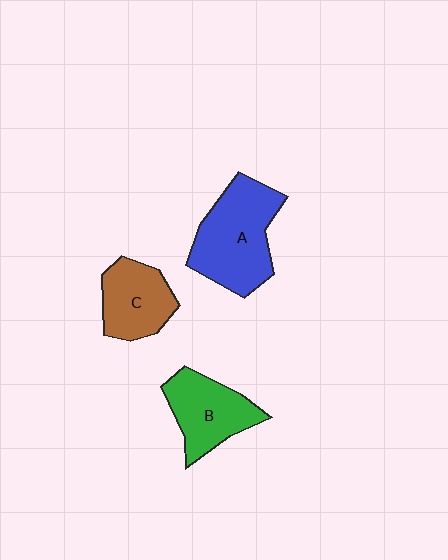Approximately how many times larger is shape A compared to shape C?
Approximately 1.5 times.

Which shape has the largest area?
Shape A (blue).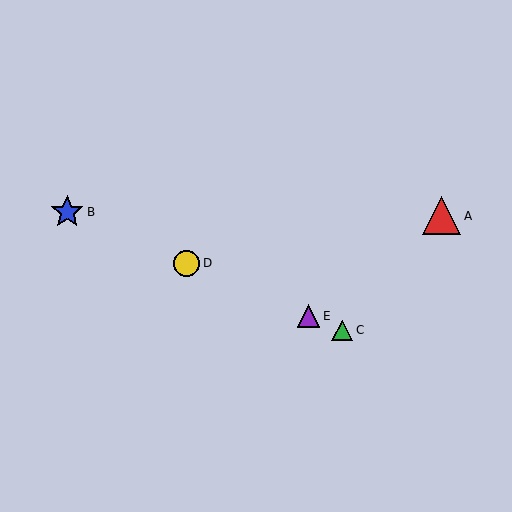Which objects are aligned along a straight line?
Objects B, C, D, E are aligned along a straight line.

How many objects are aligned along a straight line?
4 objects (B, C, D, E) are aligned along a straight line.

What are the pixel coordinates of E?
Object E is at (309, 316).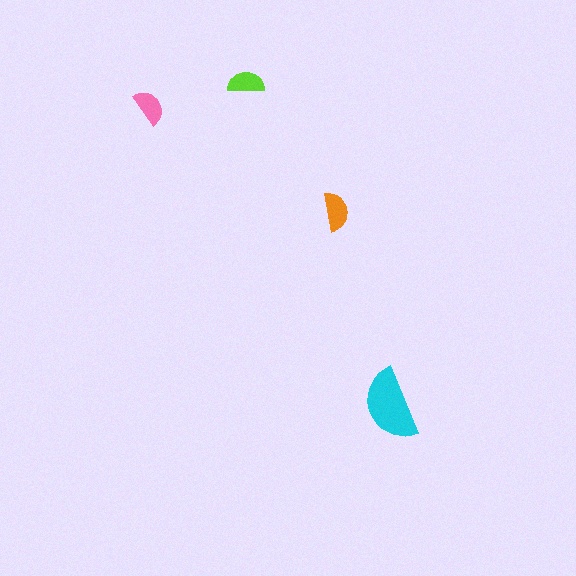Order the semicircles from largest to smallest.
the cyan one, the orange one, the lime one, the pink one.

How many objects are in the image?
There are 4 objects in the image.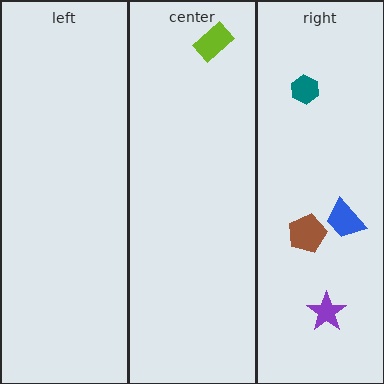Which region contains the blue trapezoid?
The right region.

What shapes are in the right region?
The purple star, the blue trapezoid, the teal hexagon, the brown pentagon.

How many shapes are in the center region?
1.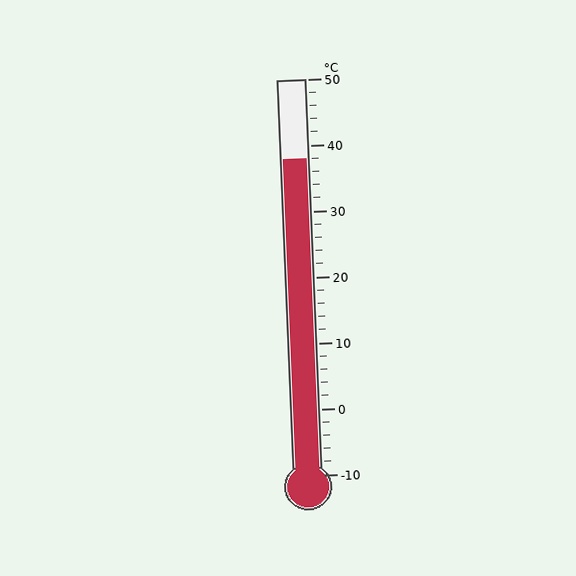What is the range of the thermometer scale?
The thermometer scale ranges from -10°C to 50°C.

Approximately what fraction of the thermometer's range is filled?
The thermometer is filled to approximately 80% of its range.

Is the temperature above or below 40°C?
The temperature is below 40°C.